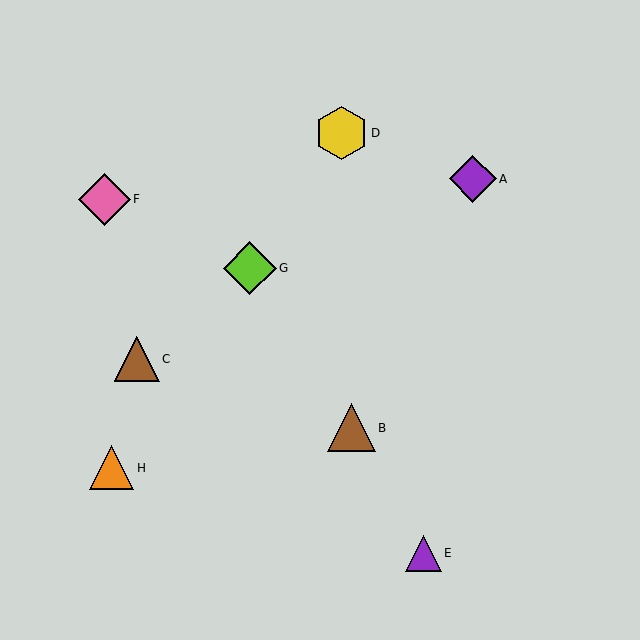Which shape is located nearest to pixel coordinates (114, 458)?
The orange triangle (labeled H) at (112, 468) is nearest to that location.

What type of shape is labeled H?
Shape H is an orange triangle.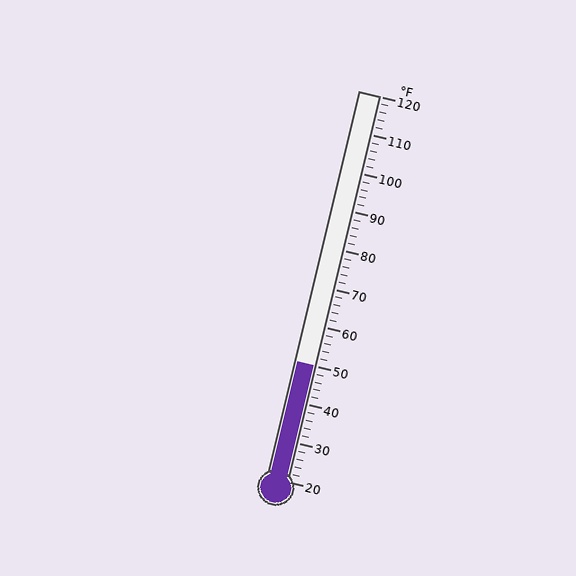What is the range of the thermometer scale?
The thermometer scale ranges from 20°F to 120°F.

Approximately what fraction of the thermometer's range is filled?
The thermometer is filled to approximately 30% of its range.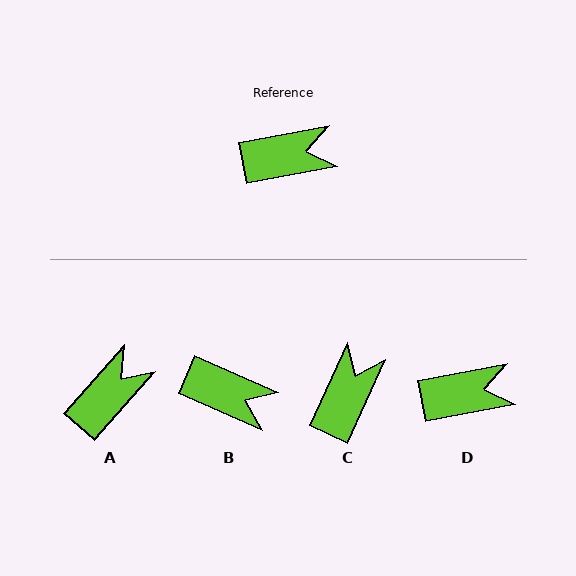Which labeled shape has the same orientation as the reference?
D.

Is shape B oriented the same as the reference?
No, it is off by about 34 degrees.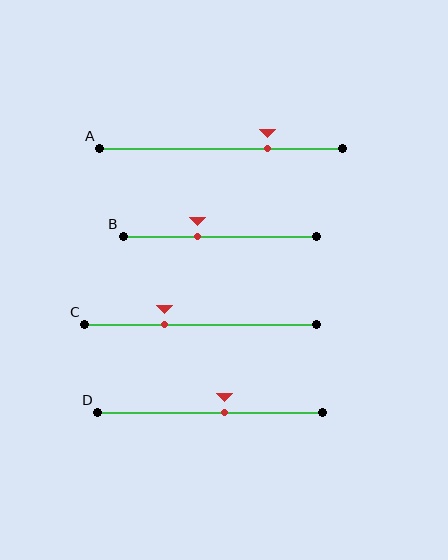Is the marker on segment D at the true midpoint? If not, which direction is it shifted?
No, the marker on segment D is shifted to the right by about 7% of the segment length.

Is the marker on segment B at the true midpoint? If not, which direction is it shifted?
No, the marker on segment B is shifted to the left by about 11% of the segment length.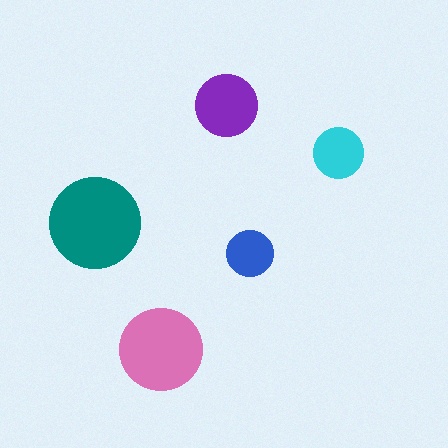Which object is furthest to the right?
The cyan circle is rightmost.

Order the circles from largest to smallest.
the teal one, the pink one, the purple one, the cyan one, the blue one.